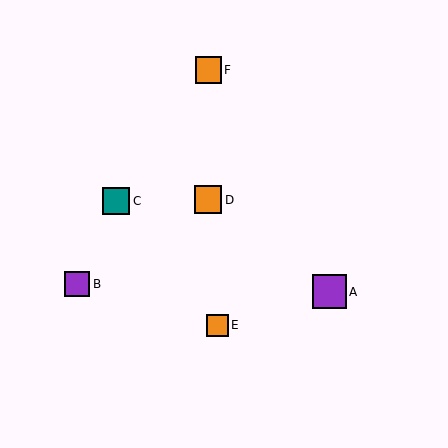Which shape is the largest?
The purple square (labeled A) is the largest.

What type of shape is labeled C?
Shape C is a teal square.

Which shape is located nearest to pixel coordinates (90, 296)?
The purple square (labeled B) at (77, 284) is nearest to that location.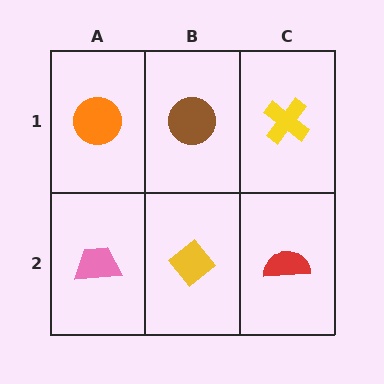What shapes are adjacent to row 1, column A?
A pink trapezoid (row 2, column A), a brown circle (row 1, column B).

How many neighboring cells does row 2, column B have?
3.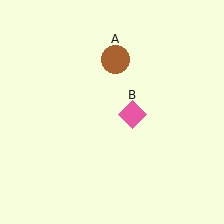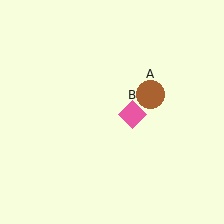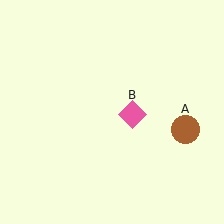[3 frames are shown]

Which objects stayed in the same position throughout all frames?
Pink diamond (object B) remained stationary.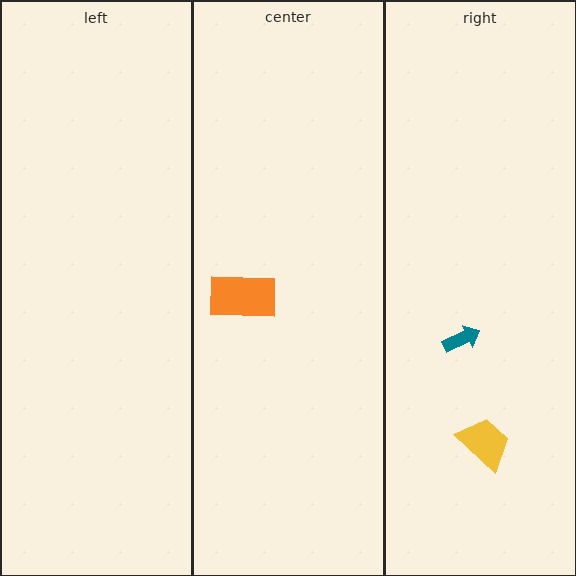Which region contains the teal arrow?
The right region.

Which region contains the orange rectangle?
The center region.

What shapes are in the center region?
The orange rectangle.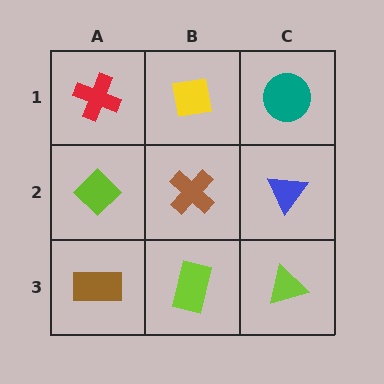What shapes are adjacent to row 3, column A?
A lime diamond (row 2, column A), a lime rectangle (row 3, column B).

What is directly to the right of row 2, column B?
A blue triangle.